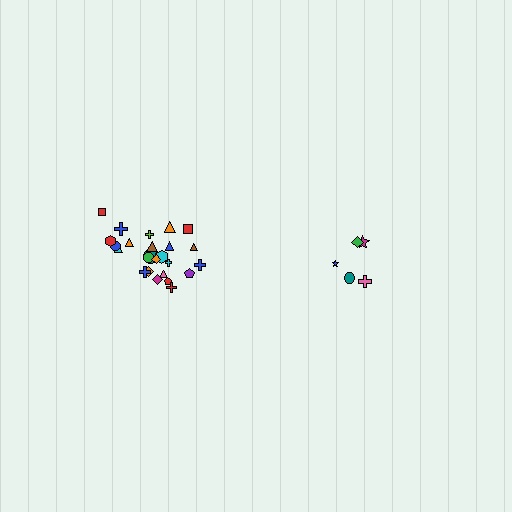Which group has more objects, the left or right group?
The left group.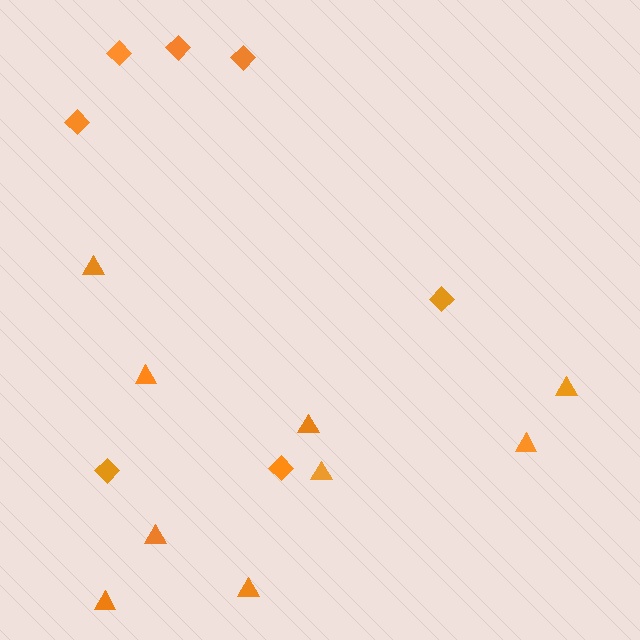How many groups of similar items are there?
There are 2 groups: one group of diamonds (7) and one group of triangles (9).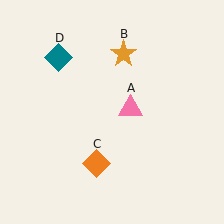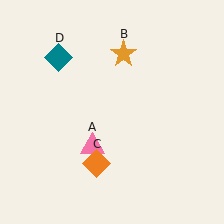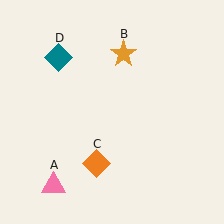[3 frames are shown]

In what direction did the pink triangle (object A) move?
The pink triangle (object A) moved down and to the left.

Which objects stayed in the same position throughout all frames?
Orange star (object B) and orange diamond (object C) and teal diamond (object D) remained stationary.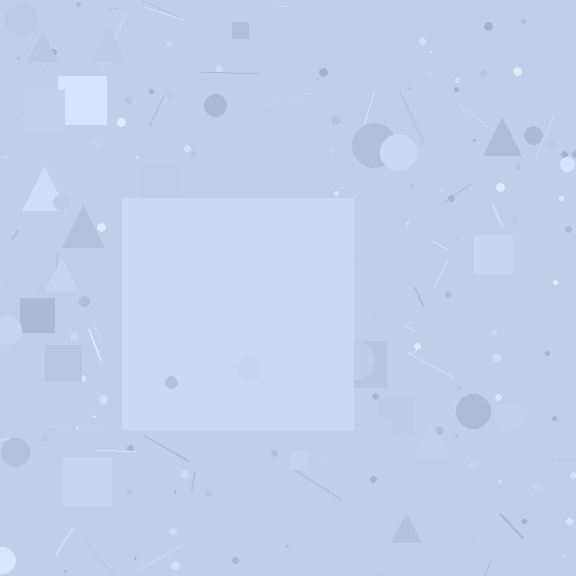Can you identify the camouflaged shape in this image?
The camouflaged shape is a square.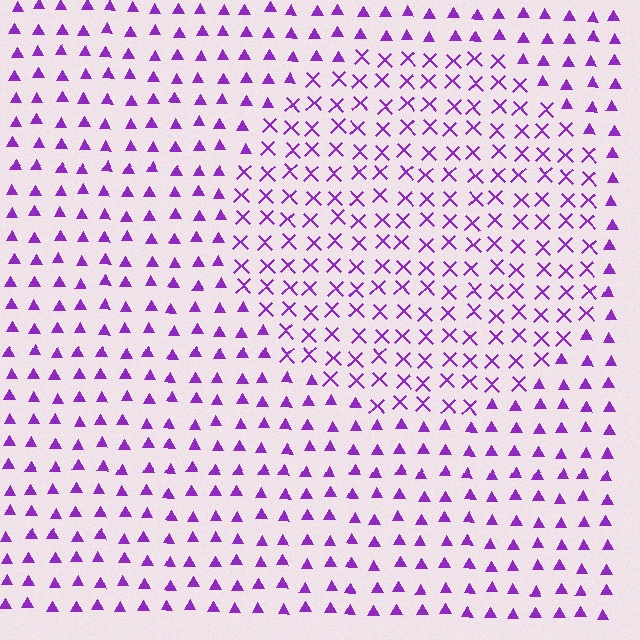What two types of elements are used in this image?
The image uses X marks inside the circle region and triangles outside it.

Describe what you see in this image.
The image is filled with small purple elements arranged in a uniform grid. A circle-shaped region contains X marks, while the surrounding area contains triangles. The boundary is defined purely by the change in element shape.